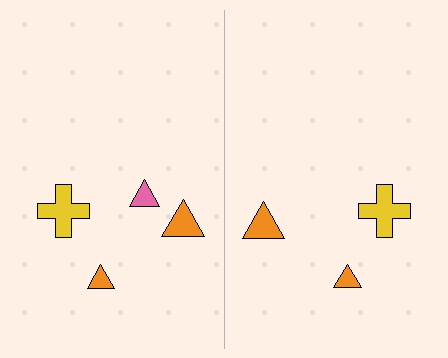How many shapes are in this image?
There are 7 shapes in this image.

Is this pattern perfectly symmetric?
No, the pattern is not perfectly symmetric. A pink triangle is missing from the right side.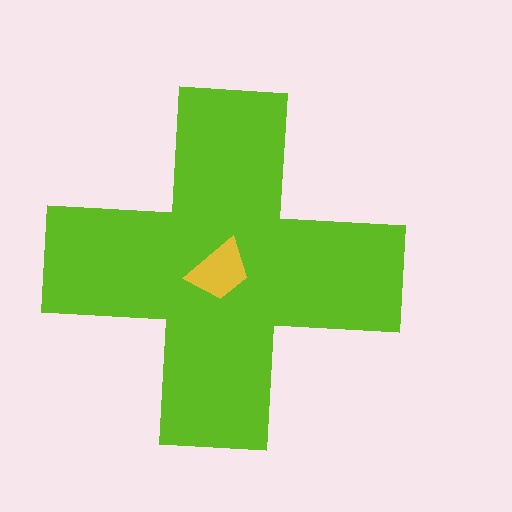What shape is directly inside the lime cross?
The yellow trapezoid.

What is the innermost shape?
The yellow trapezoid.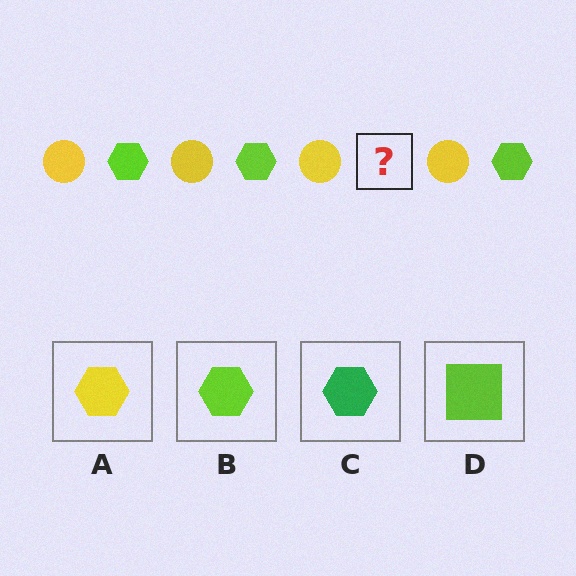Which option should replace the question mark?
Option B.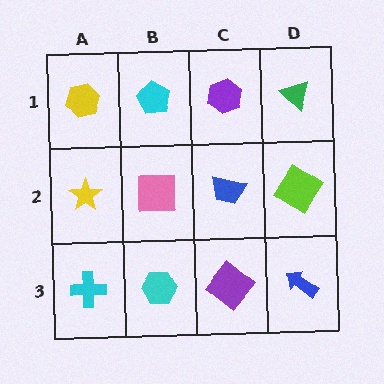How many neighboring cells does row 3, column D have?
2.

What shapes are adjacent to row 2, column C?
A purple hexagon (row 1, column C), a purple diamond (row 3, column C), a pink square (row 2, column B), a lime diamond (row 2, column D).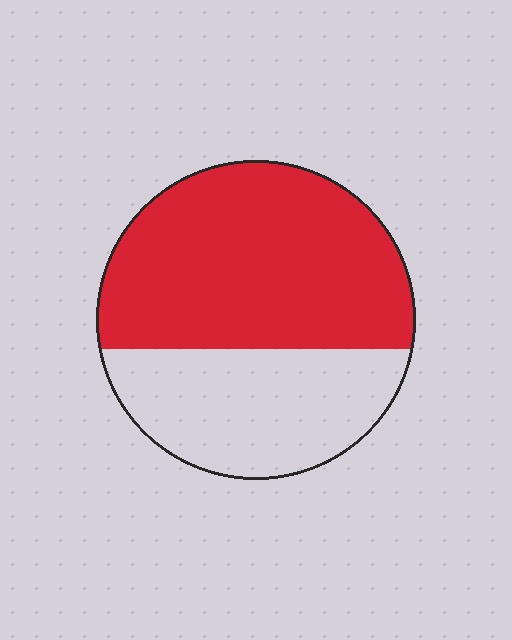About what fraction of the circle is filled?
About five eighths (5/8).